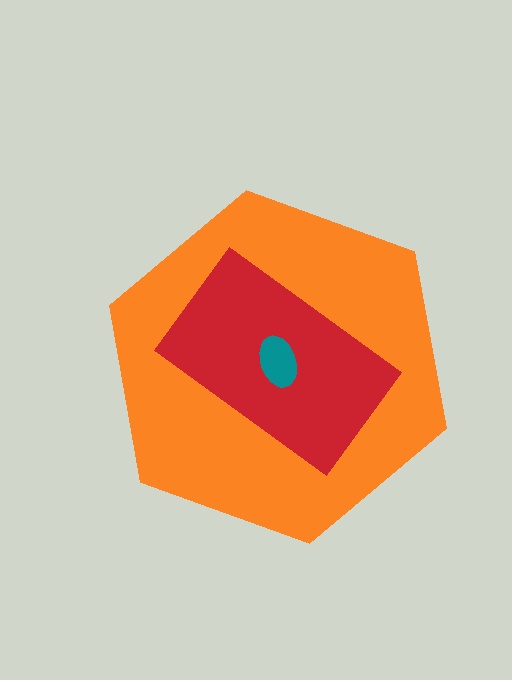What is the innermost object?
The teal ellipse.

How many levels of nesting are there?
3.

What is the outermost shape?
The orange hexagon.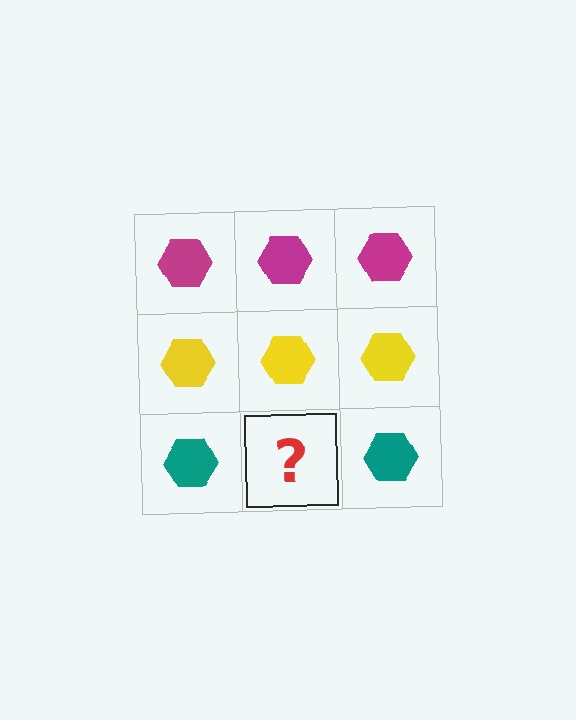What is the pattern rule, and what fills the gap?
The rule is that each row has a consistent color. The gap should be filled with a teal hexagon.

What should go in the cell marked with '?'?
The missing cell should contain a teal hexagon.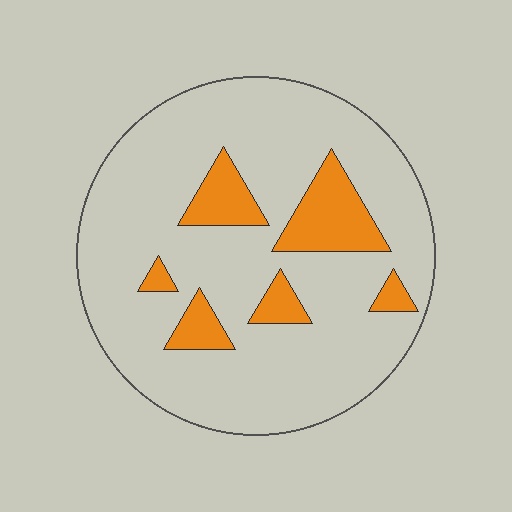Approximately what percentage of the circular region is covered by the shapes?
Approximately 15%.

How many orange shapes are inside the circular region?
6.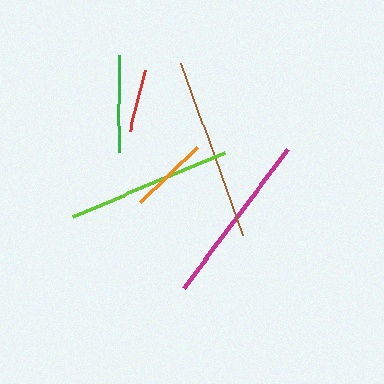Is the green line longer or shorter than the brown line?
The brown line is longer than the green line.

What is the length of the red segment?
The red segment is approximately 63 pixels long.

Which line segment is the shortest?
The red line is the shortest at approximately 63 pixels.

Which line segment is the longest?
The brown line is the longest at approximately 181 pixels.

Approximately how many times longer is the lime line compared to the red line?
The lime line is approximately 2.6 times the length of the red line.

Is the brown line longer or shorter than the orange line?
The brown line is longer than the orange line.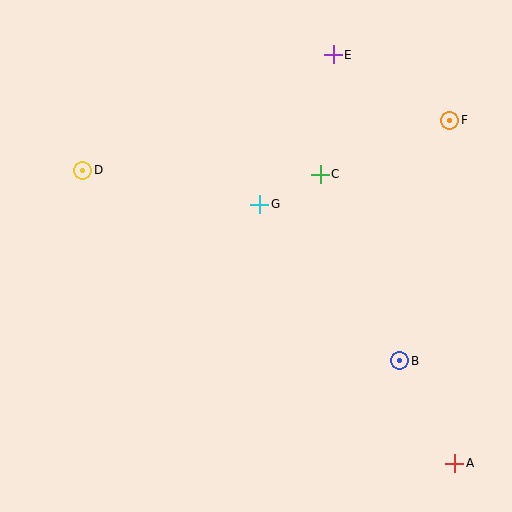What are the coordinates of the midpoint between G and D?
The midpoint between G and D is at (171, 187).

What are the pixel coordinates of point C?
Point C is at (320, 174).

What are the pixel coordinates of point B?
Point B is at (400, 361).